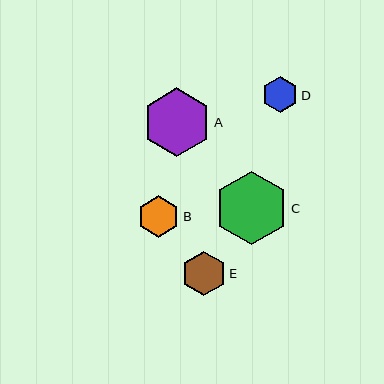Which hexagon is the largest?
Hexagon C is the largest with a size of approximately 73 pixels.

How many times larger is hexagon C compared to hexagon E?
Hexagon C is approximately 1.6 times the size of hexagon E.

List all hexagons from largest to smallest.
From largest to smallest: C, A, E, B, D.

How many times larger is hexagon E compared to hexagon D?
Hexagon E is approximately 1.3 times the size of hexagon D.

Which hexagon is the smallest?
Hexagon D is the smallest with a size of approximately 35 pixels.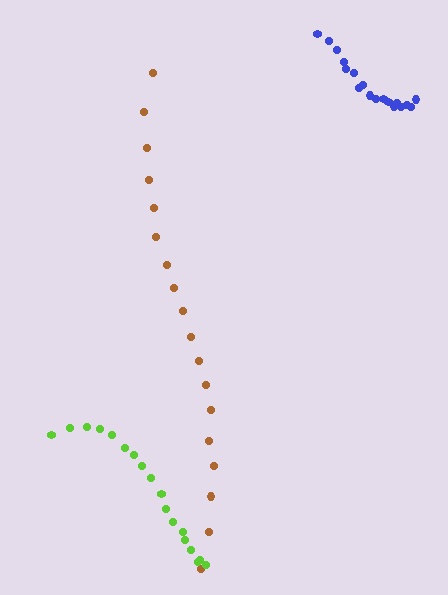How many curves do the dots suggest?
There are 3 distinct paths.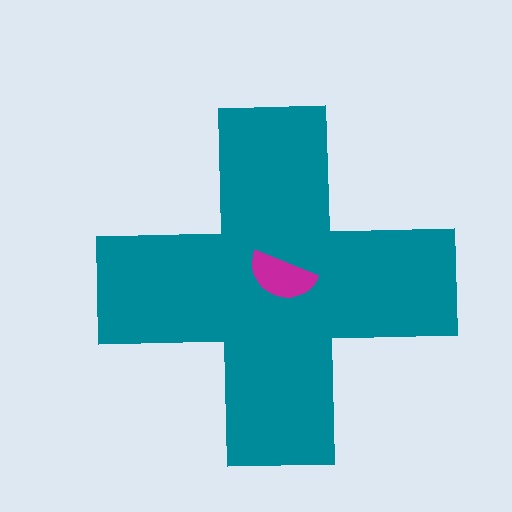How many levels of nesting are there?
2.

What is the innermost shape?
The magenta semicircle.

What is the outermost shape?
The teal cross.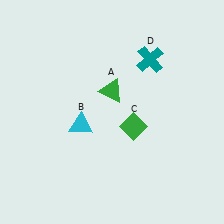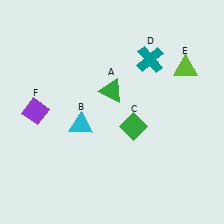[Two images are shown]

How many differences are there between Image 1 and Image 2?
There are 2 differences between the two images.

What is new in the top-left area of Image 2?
A purple diamond (F) was added in the top-left area of Image 2.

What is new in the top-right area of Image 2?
A lime triangle (E) was added in the top-right area of Image 2.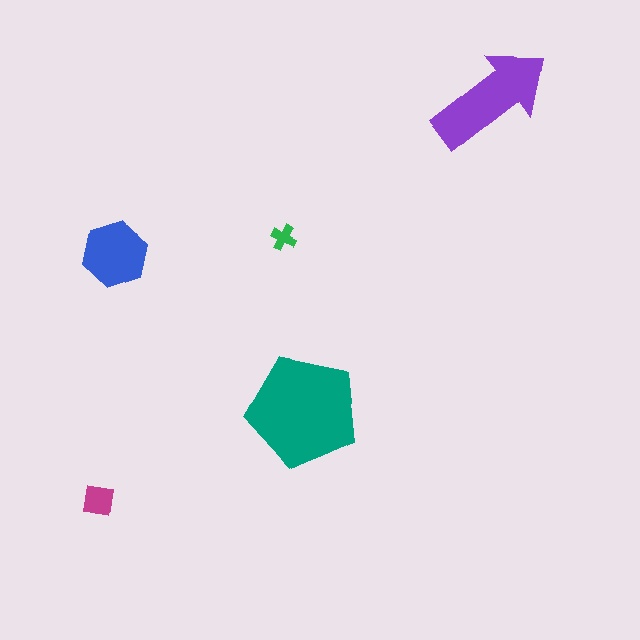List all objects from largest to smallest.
The teal pentagon, the purple arrow, the blue hexagon, the magenta square, the green cross.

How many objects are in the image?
There are 5 objects in the image.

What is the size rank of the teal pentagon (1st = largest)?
1st.